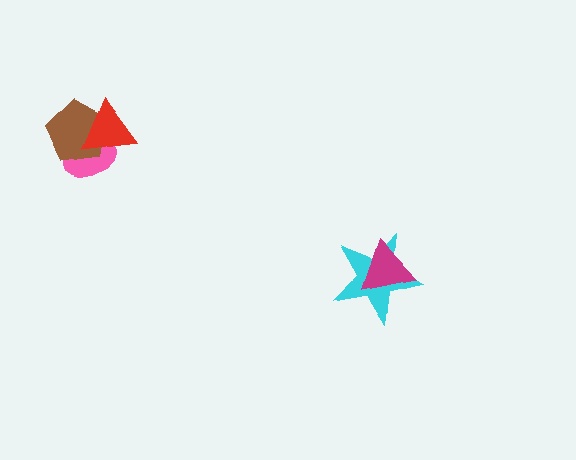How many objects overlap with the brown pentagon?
2 objects overlap with the brown pentagon.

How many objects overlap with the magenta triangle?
1 object overlaps with the magenta triangle.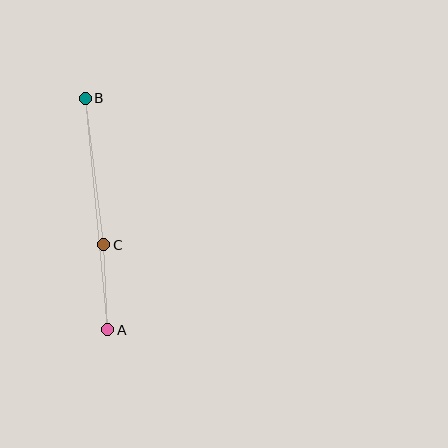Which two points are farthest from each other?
Points A and B are farthest from each other.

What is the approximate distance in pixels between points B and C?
The distance between B and C is approximately 148 pixels.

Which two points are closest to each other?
Points A and C are closest to each other.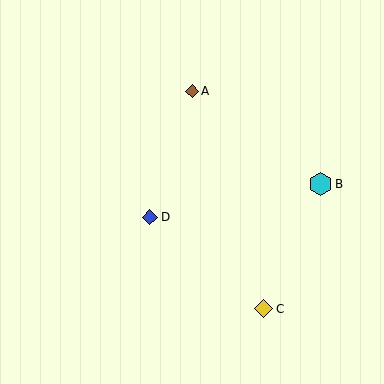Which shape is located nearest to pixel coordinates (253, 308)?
The yellow diamond (labeled C) at (264, 309) is nearest to that location.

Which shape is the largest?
The cyan hexagon (labeled B) is the largest.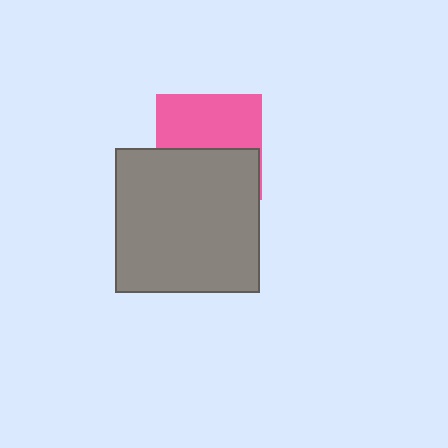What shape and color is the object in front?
The object in front is a gray square.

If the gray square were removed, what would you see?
You would see the complete pink square.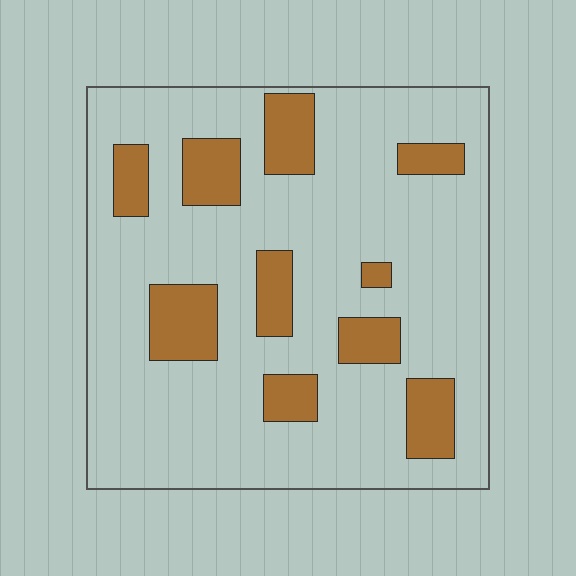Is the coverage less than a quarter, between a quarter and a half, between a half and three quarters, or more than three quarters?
Less than a quarter.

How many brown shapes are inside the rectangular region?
10.